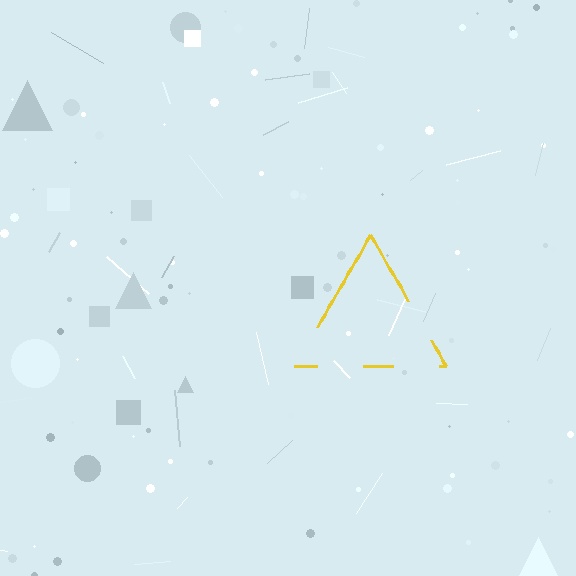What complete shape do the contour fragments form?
The contour fragments form a triangle.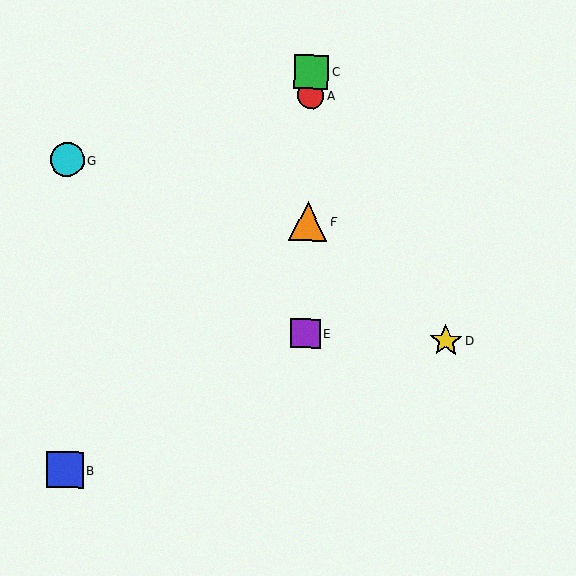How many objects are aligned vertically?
4 objects (A, C, E, F) are aligned vertically.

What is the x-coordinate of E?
Object E is at x≈306.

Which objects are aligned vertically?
Objects A, C, E, F are aligned vertically.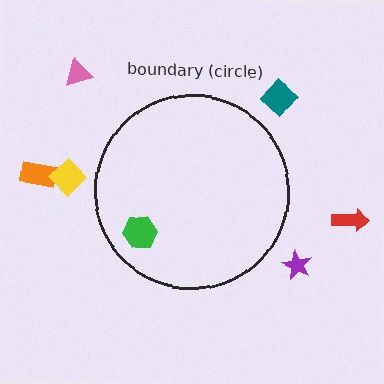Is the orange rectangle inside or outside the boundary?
Outside.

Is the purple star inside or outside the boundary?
Outside.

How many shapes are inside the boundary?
1 inside, 6 outside.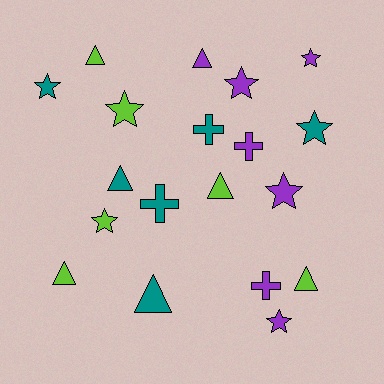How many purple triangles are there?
There is 1 purple triangle.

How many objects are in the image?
There are 19 objects.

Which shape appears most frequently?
Star, with 8 objects.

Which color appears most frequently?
Purple, with 7 objects.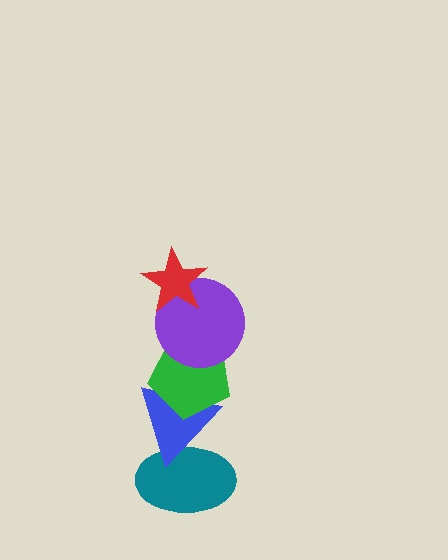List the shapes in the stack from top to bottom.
From top to bottom: the red star, the purple circle, the green pentagon, the blue triangle, the teal ellipse.